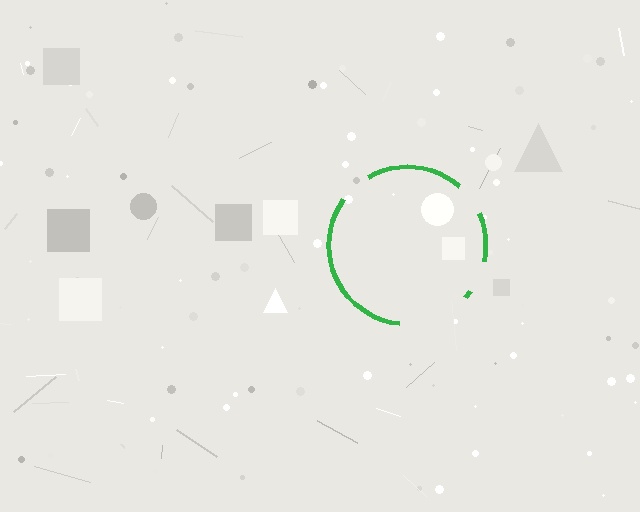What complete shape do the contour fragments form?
The contour fragments form a circle.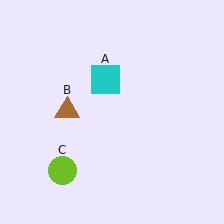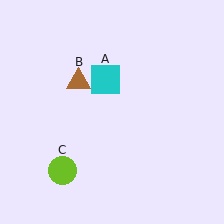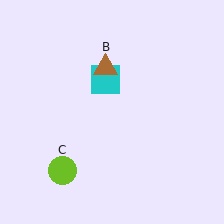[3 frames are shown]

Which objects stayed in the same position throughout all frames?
Cyan square (object A) and lime circle (object C) remained stationary.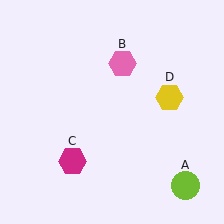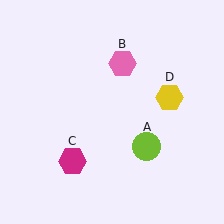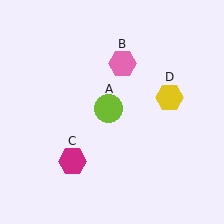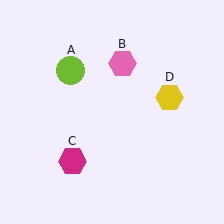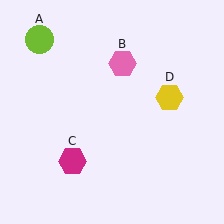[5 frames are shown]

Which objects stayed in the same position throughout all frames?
Pink hexagon (object B) and magenta hexagon (object C) and yellow hexagon (object D) remained stationary.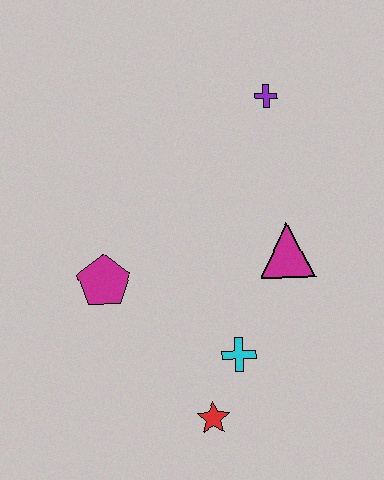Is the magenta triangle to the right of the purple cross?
Yes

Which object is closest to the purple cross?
The magenta triangle is closest to the purple cross.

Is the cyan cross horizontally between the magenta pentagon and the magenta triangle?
Yes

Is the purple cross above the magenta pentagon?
Yes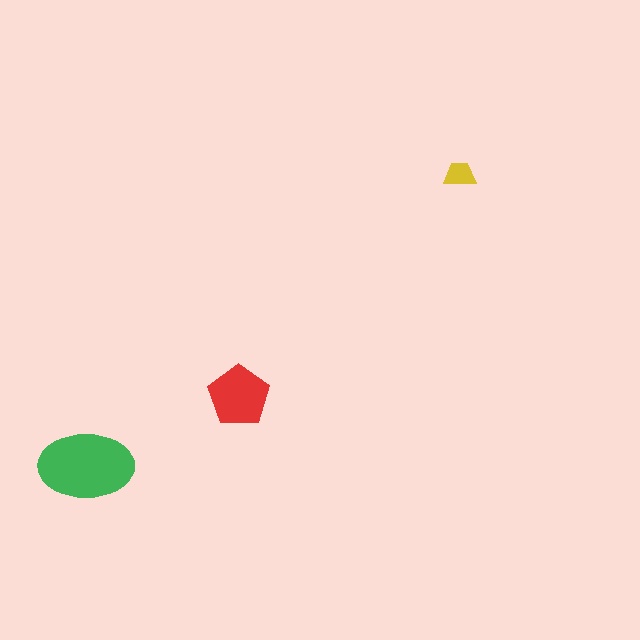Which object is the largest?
The green ellipse.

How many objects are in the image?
There are 3 objects in the image.